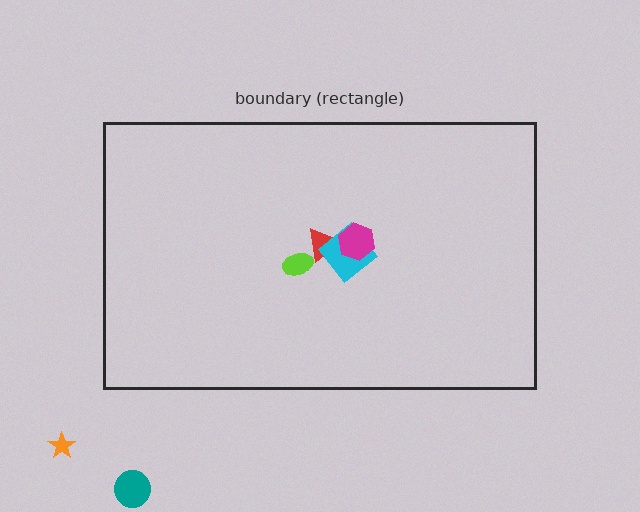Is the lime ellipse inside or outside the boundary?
Inside.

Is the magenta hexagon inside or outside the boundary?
Inside.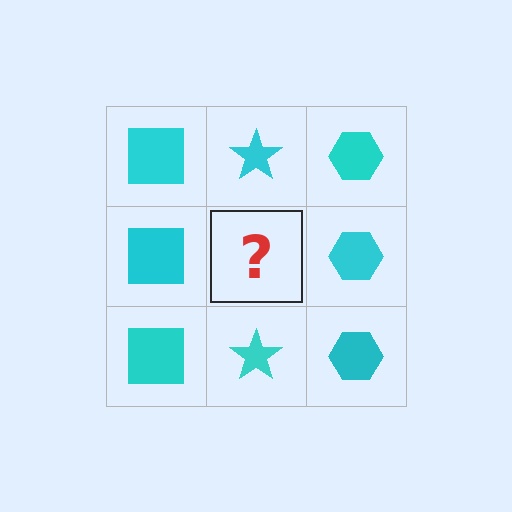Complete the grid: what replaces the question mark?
The question mark should be replaced with a cyan star.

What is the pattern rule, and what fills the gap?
The rule is that each column has a consistent shape. The gap should be filled with a cyan star.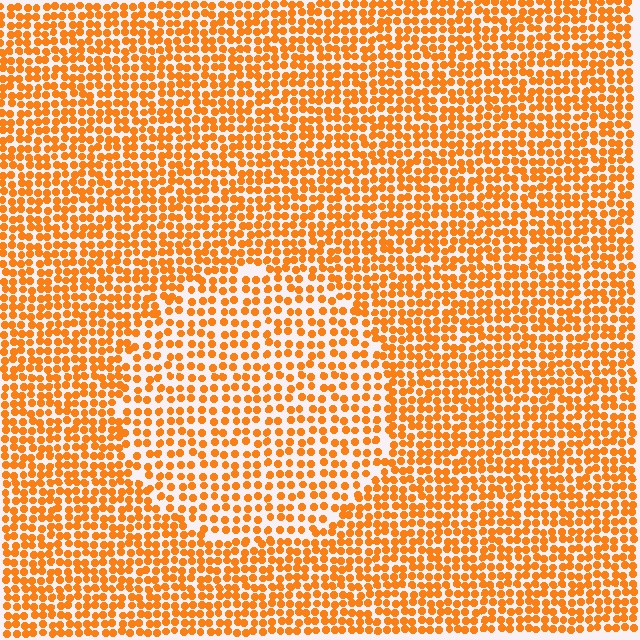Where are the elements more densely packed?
The elements are more densely packed outside the circle boundary.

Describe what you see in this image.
The image contains small orange elements arranged at two different densities. A circle-shaped region is visible where the elements are less densely packed than the surrounding area.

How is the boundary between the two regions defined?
The boundary is defined by a change in element density (approximately 1.5x ratio). All elements are the same color, size, and shape.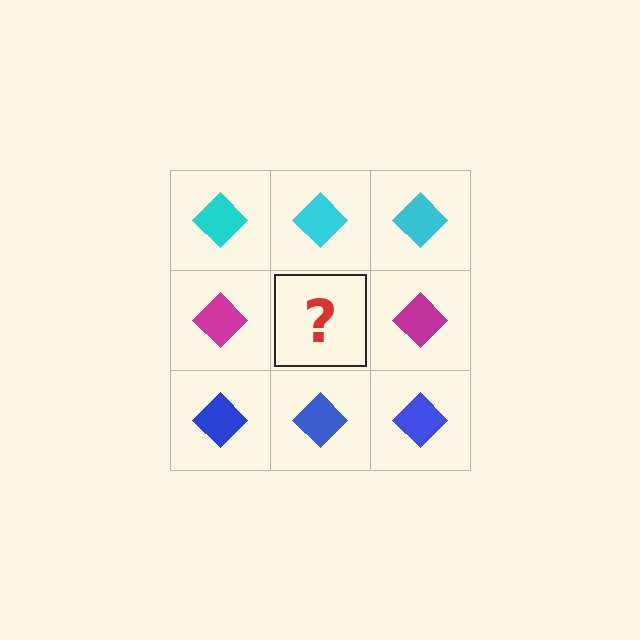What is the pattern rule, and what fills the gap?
The rule is that each row has a consistent color. The gap should be filled with a magenta diamond.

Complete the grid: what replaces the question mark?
The question mark should be replaced with a magenta diamond.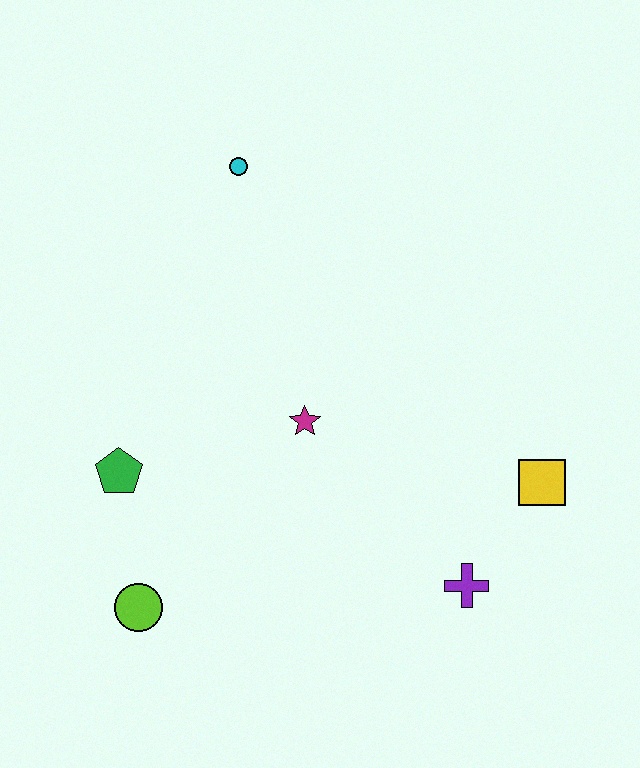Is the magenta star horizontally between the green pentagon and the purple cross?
Yes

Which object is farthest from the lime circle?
The cyan circle is farthest from the lime circle.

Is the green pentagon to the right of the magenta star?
No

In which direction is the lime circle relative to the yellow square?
The lime circle is to the left of the yellow square.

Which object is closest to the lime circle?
The green pentagon is closest to the lime circle.